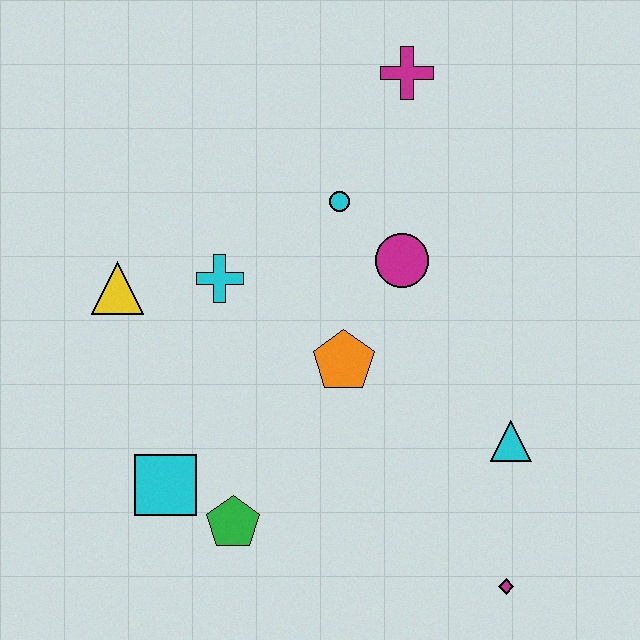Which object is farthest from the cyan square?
The magenta cross is farthest from the cyan square.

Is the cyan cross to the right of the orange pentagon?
No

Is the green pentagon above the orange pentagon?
No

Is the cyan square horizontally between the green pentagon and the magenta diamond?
No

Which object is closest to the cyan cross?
The yellow triangle is closest to the cyan cross.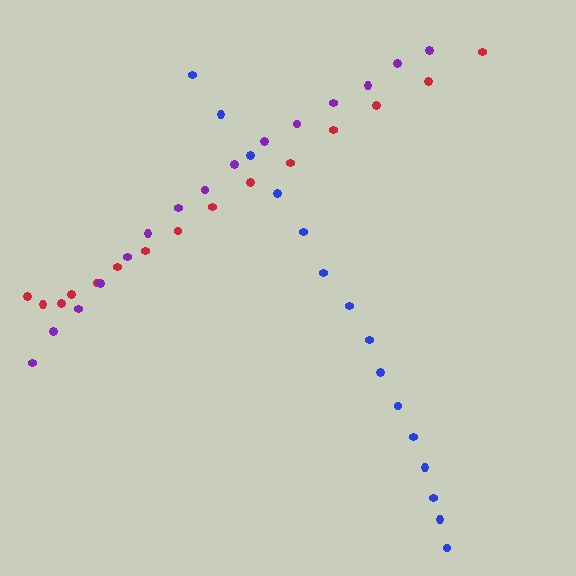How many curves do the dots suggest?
There are 3 distinct paths.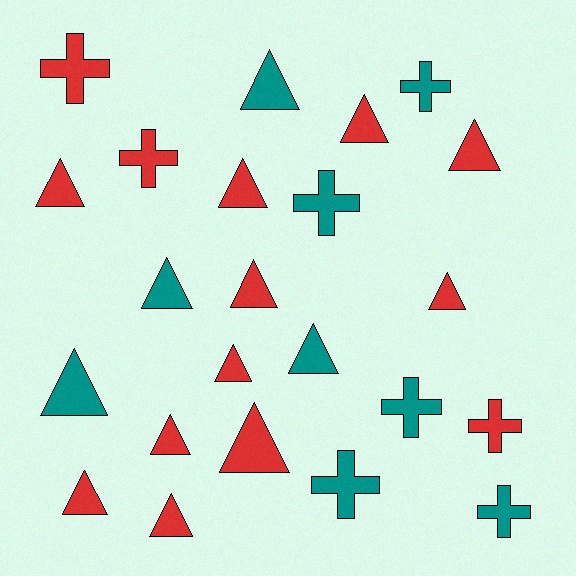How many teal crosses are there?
There are 5 teal crosses.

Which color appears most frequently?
Red, with 14 objects.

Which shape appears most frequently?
Triangle, with 15 objects.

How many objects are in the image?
There are 23 objects.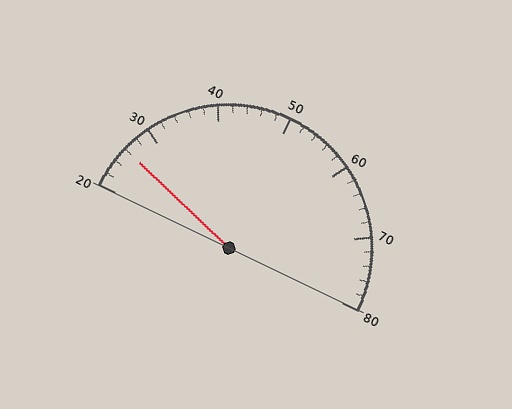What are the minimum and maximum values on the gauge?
The gauge ranges from 20 to 80.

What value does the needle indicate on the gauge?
The needle indicates approximately 26.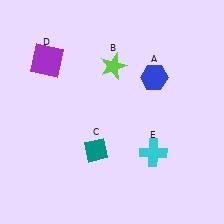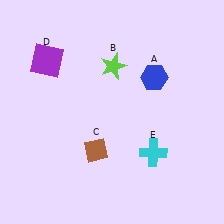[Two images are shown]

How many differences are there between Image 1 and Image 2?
There is 1 difference between the two images.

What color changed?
The diamond (C) changed from teal in Image 1 to brown in Image 2.